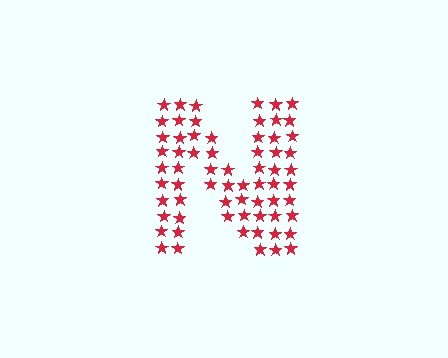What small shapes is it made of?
It is made of small stars.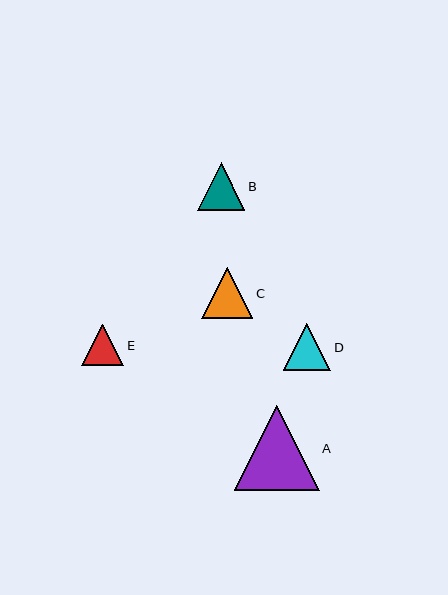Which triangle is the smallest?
Triangle E is the smallest with a size of approximately 42 pixels.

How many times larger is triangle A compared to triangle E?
Triangle A is approximately 2.0 times the size of triangle E.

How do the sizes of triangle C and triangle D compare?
Triangle C and triangle D are approximately the same size.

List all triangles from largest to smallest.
From largest to smallest: A, C, B, D, E.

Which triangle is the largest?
Triangle A is the largest with a size of approximately 84 pixels.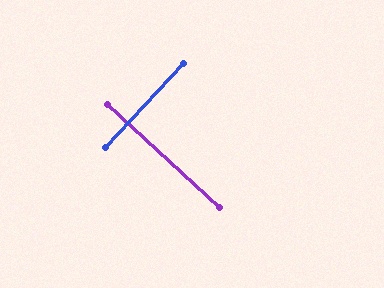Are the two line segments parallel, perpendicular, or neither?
Perpendicular — they meet at approximately 90°.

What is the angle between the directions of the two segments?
Approximately 90 degrees.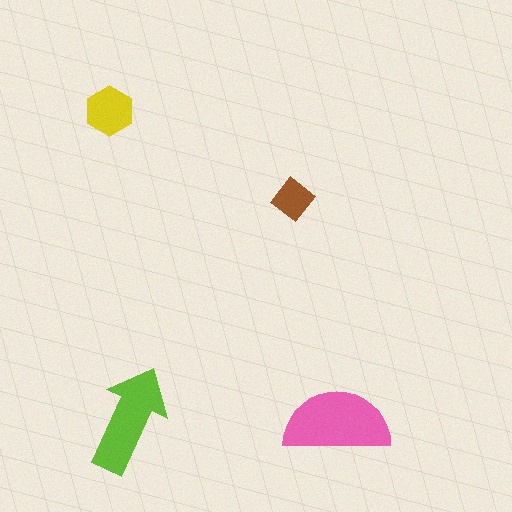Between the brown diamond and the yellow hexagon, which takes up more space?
The yellow hexagon.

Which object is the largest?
The pink semicircle.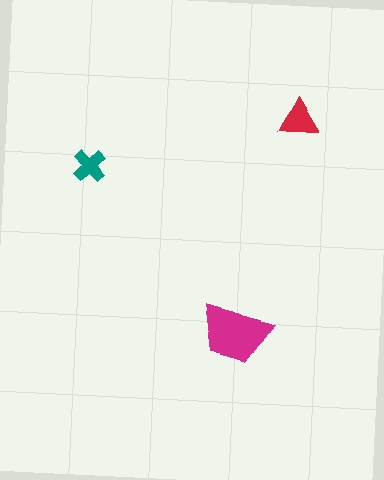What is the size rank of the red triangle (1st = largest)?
2nd.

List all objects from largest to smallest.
The magenta trapezoid, the red triangle, the teal cross.